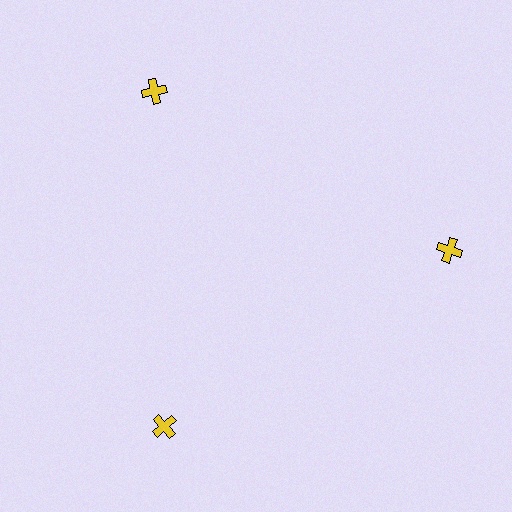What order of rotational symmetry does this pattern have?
This pattern has 3-fold rotational symmetry.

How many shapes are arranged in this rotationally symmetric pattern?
There are 3 shapes, arranged in 3 groups of 1.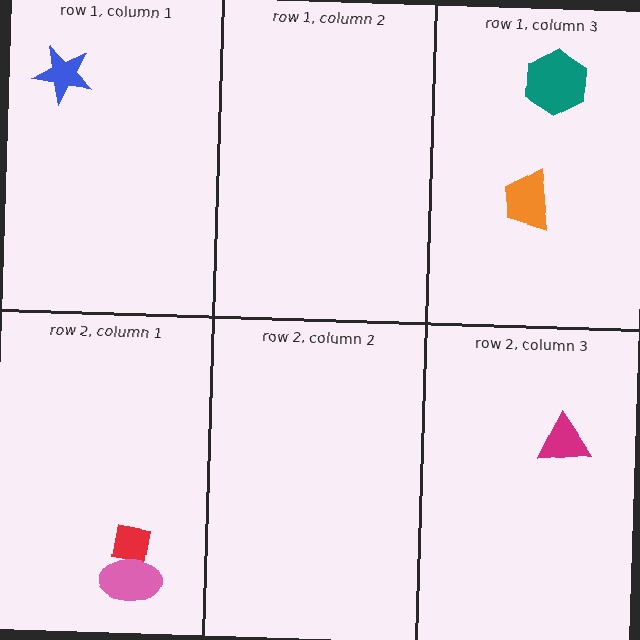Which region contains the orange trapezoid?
The row 1, column 3 region.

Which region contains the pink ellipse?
The row 2, column 1 region.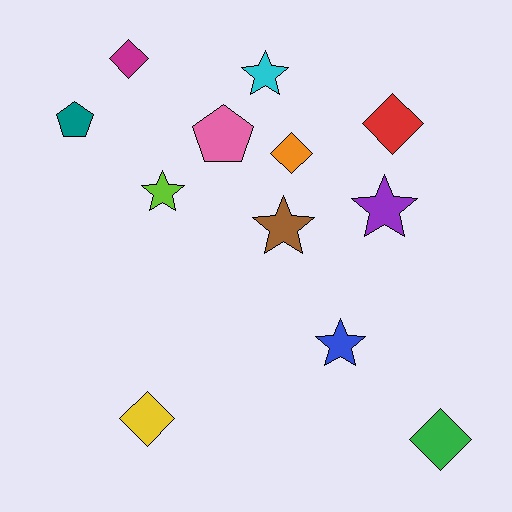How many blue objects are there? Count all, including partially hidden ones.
There is 1 blue object.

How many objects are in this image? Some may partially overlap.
There are 12 objects.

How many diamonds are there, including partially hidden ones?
There are 5 diamonds.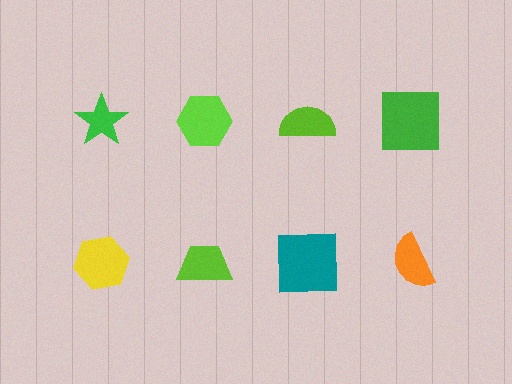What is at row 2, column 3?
A teal square.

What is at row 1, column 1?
A green star.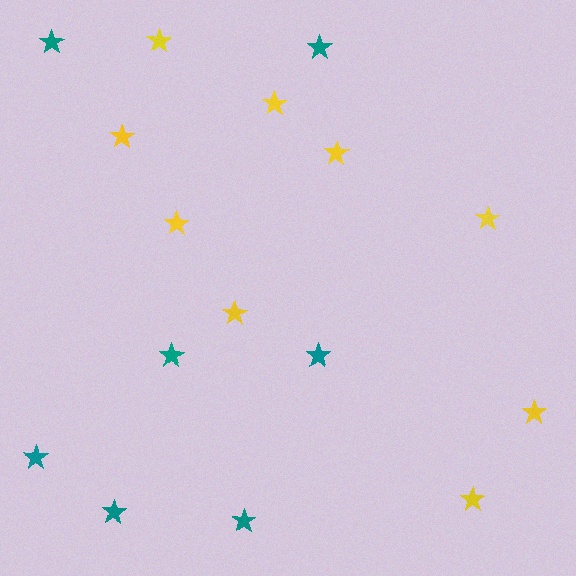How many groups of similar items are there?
There are 2 groups: one group of yellow stars (9) and one group of teal stars (7).